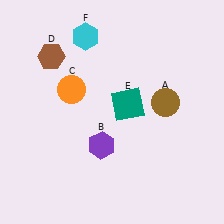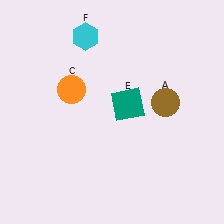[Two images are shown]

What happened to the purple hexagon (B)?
The purple hexagon (B) was removed in Image 2. It was in the bottom-left area of Image 1.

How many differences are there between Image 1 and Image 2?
There are 2 differences between the two images.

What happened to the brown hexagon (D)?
The brown hexagon (D) was removed in Image 2. It was in the top-left area of Image 1.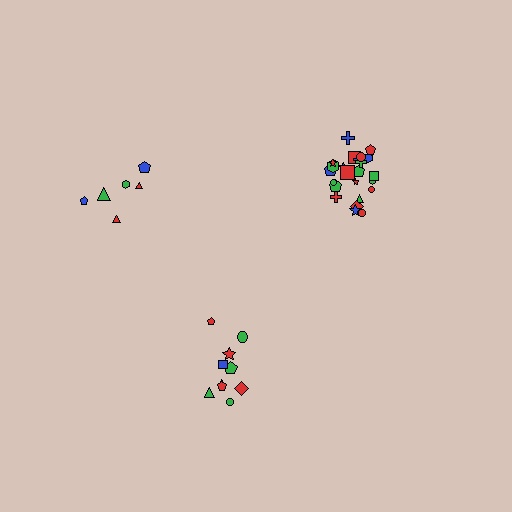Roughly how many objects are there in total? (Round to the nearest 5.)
Roughly 40 objects in total.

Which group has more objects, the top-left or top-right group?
The top-right group.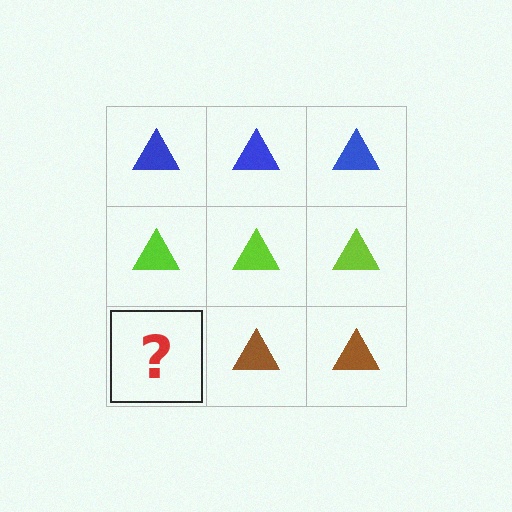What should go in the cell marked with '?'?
The missing cell should contain a brown triangle.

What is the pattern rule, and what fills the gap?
The rule is that each row has a consistent color. The gap should be filled with a brown triangle.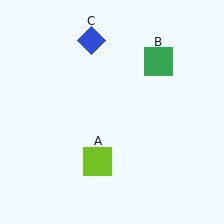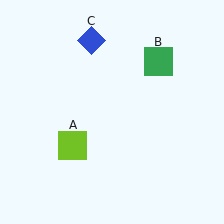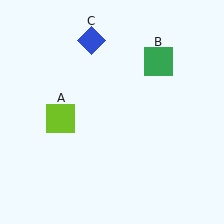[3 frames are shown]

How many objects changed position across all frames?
1 object changed position: lime square (object A).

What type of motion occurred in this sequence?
The lime square (object A) rotated clockwise around the center of the scene.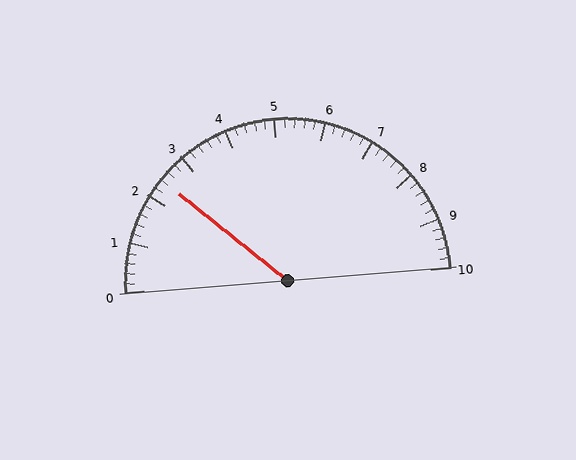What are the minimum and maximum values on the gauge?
The gauge ranges from 0 to 10.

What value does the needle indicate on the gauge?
The needle indicates approximately 2.4.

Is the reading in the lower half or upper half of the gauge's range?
The reading is in the lower half of the range (0 to 10).